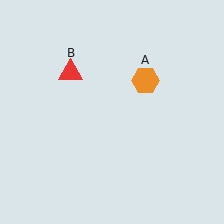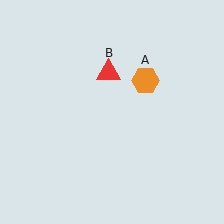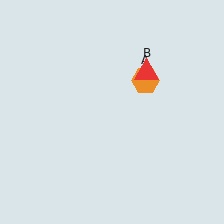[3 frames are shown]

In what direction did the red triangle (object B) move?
The red triangle (object B) moved right.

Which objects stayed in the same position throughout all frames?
Orange hexagon (object A) remained stationary.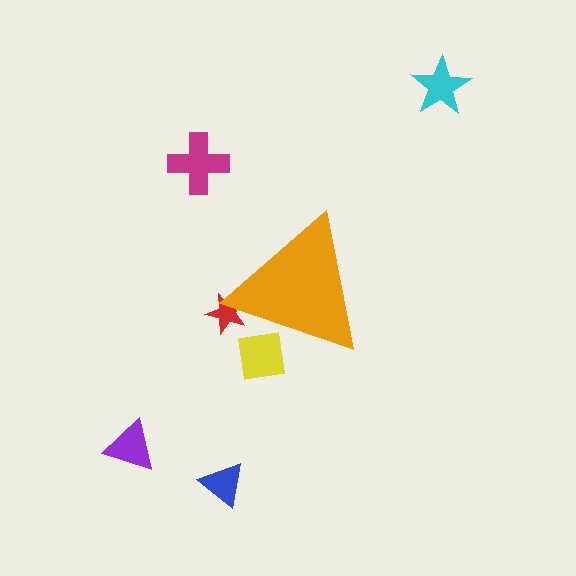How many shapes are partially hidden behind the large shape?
2 shapes are partially hidden.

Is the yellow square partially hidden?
Yes, the yellow square is partially hidden behind the orange triangle.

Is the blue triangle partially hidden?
No, the blue triangle is fully visible.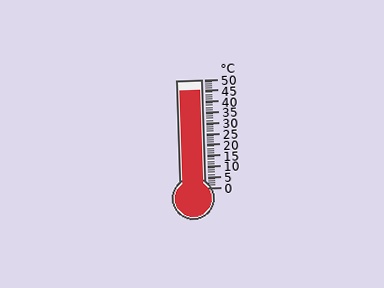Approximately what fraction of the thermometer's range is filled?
The thermometer is filled to approximately 90% of its range.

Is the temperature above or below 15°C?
The temperature is above 15°C.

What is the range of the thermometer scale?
The thermometer scale ranges from 0°C to 50°C.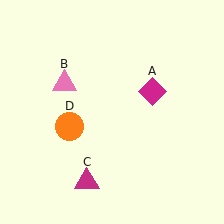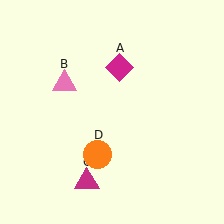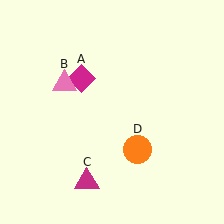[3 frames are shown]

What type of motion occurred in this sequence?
The magenta diamond (object A), orange circle (object D) rotated counterclockwise around the center of the scene.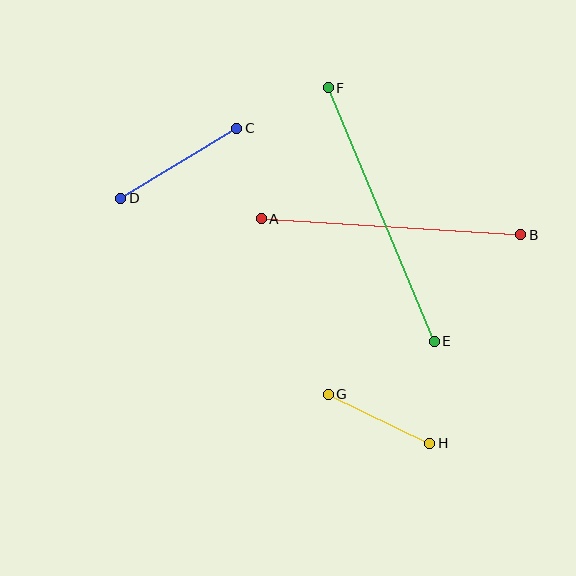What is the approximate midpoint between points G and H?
The midpoint is at approximately (379, 419) pixels.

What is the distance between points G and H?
The distance is approximately 113 pixels.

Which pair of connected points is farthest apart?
Points E and F are farthest apart.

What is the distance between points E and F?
The distance is approximately 275 pixels.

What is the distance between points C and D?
The distance is approximately 136 pixels.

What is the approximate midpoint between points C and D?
The midpoint is at approximately (179, 163) pixels.